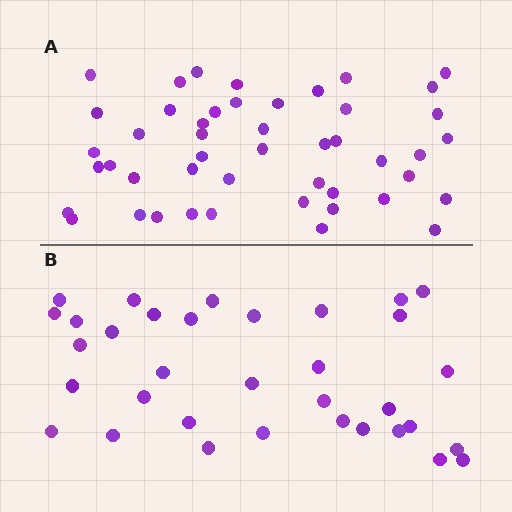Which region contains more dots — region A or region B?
Region A (the top region) has more dots.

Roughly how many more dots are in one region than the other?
Region A has approximately 15 more dots than region B.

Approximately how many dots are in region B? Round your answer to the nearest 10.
About 30 dots. (The exact count is 34, which rounds to 30.)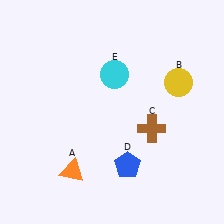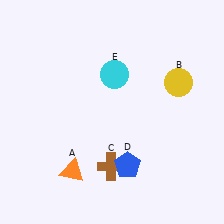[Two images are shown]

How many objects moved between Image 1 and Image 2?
1 object moved between the two images.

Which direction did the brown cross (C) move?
The brown cross (C) moved left.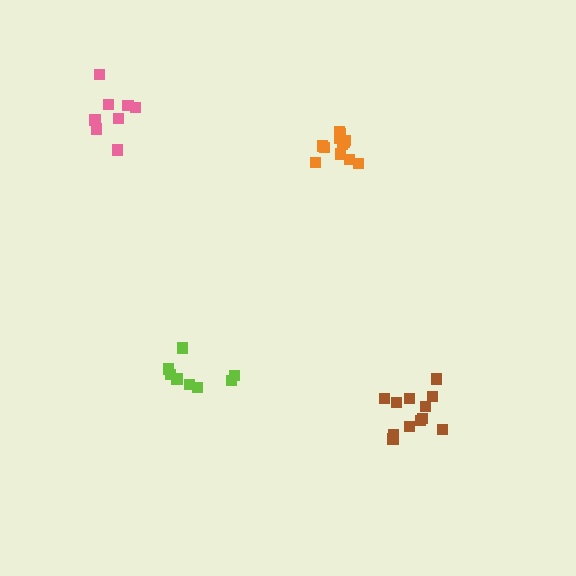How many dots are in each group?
Group 1: 8 dots, Group 2: 12 dots, Group 3: 8 dots, Group 4: 12 dots (40 total).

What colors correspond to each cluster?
The clusters are colored: pink, brown, lime, orange.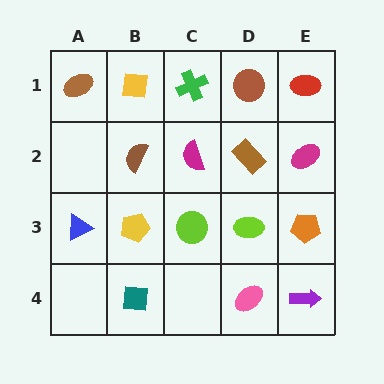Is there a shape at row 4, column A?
No, that cell is empty.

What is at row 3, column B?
A yellow pentagon.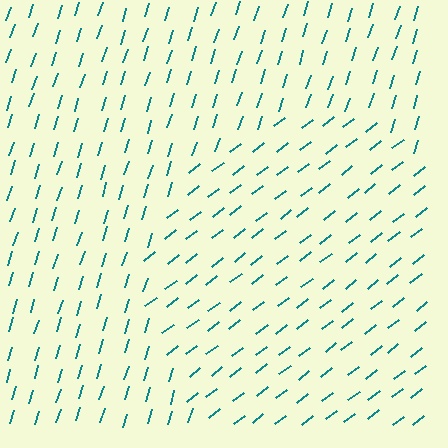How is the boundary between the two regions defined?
The boundary is defined purely by a change in line orientation (approximately 34 degrees difference). All lines are the same color and thickness.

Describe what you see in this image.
The image is filled with small teal line segments. A circle region in the image has lines oriented differently from the surrounding lines, creating a visible texture boundary.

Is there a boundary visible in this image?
Yes, there is a texture boundary formed by a change in line orientation.